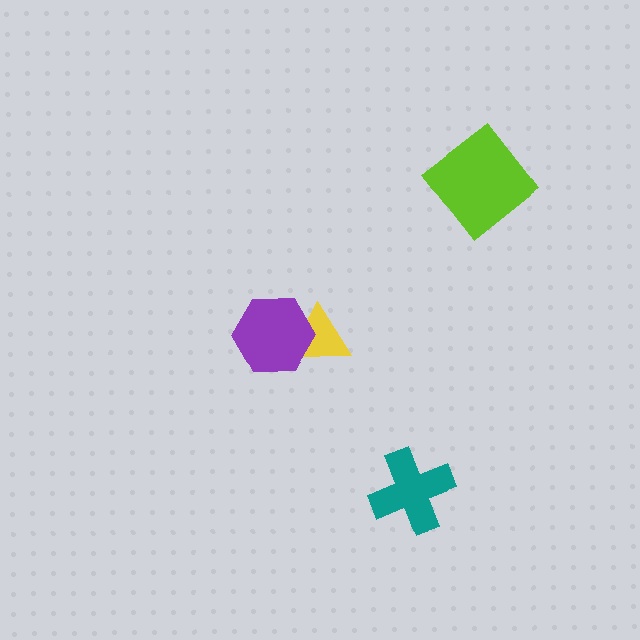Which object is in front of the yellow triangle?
The purple hexagon is in front of the yellow triangle.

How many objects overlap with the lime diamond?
0 objects overlap with the lime diamond.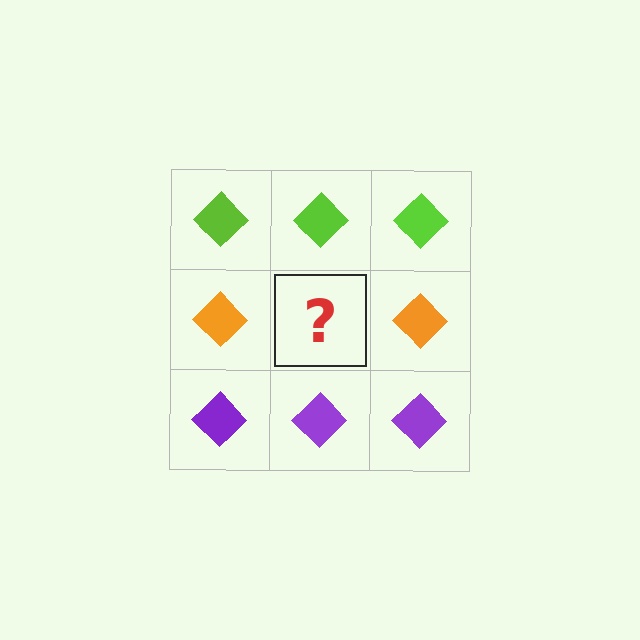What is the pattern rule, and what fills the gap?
The rule is that each row has a consistent color. The gap should be filled with an orange diamond.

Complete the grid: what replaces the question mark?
The question mark should be replaced with an orange diamond.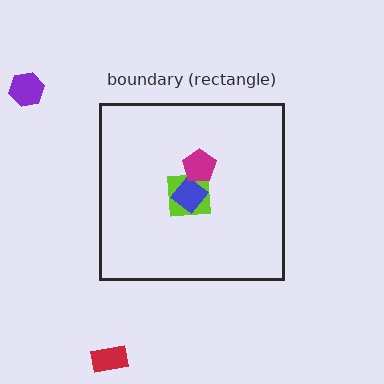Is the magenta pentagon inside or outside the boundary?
Inside.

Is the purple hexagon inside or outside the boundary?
Outside.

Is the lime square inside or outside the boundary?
Inside.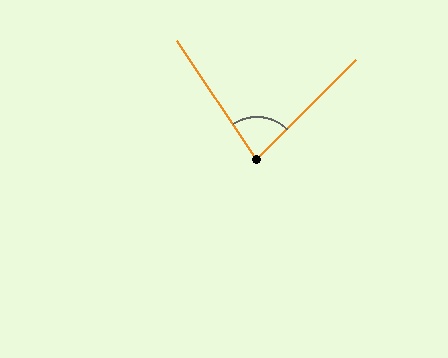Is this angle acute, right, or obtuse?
It is acute.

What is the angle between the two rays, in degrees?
Approximately 79 degrees.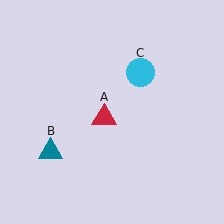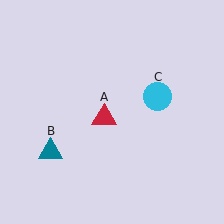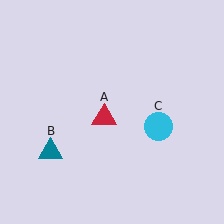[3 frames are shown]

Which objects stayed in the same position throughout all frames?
Red triangle (object A) and teal triangle (object B) remained stationary.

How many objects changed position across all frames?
1 object changed position: cyan circle (object C).